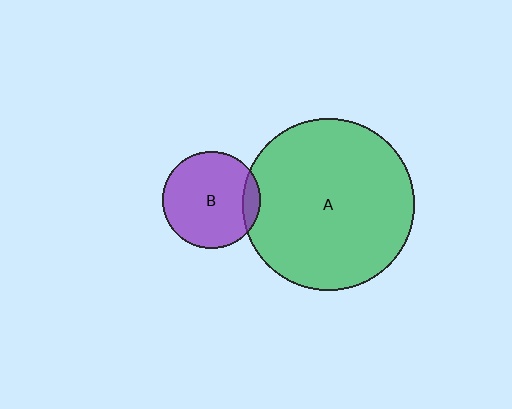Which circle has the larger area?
Circle A (green).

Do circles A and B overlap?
Yes.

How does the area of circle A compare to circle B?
Approximately 3.1 times.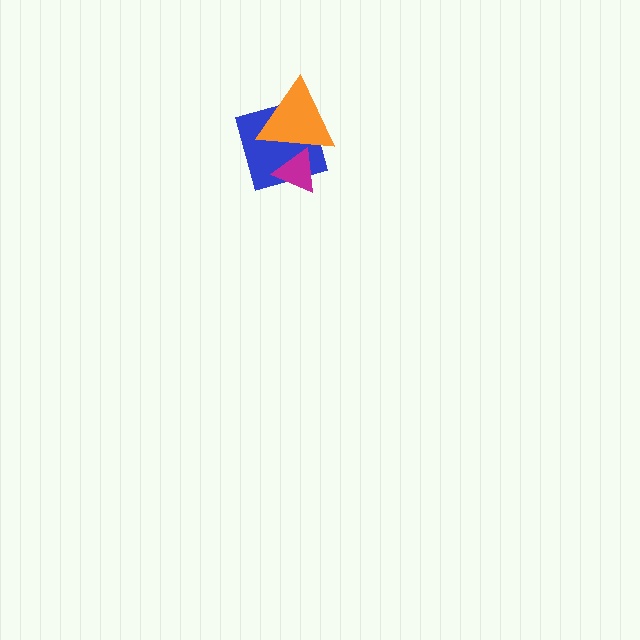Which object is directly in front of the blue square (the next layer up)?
The magenta triangle is directly in front of the blue square.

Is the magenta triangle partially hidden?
Yes, it is partially covered by another shape.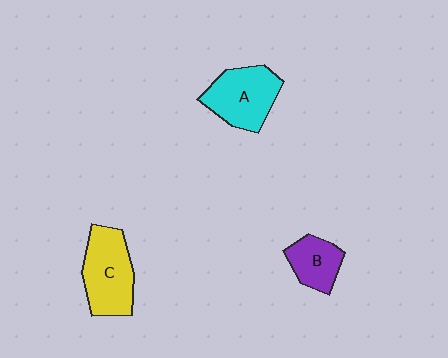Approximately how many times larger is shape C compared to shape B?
Approximately 1.7 times.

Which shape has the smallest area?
Shape B (purple).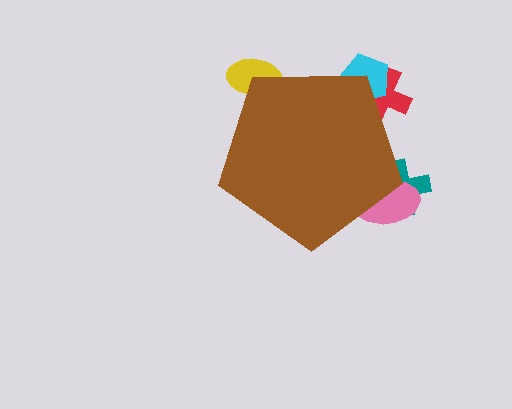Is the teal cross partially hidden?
Yes, the teal cross is partially hidden behind the brown pentagon.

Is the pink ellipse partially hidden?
Yes, the pink ellipse is partially hidden behind the brown pentagon.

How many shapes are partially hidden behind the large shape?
5 shapes are partially hidden.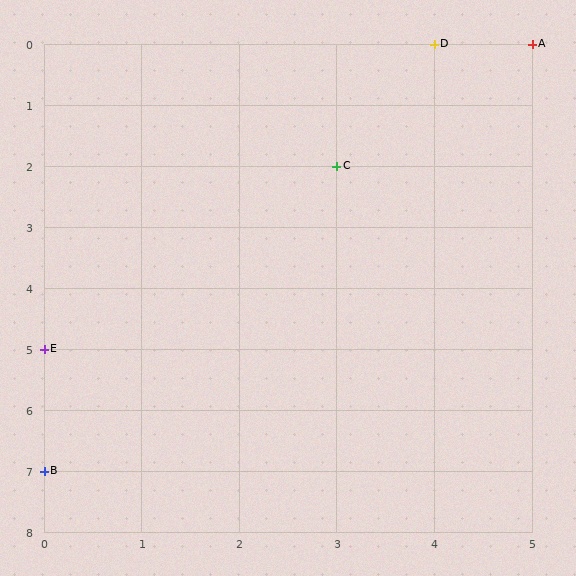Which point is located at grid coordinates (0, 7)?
Point B is at (0, 7).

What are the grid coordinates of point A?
Point A is at grid coordinates (5, 0).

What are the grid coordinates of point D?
Point D is at grid coordinates (4, 0).